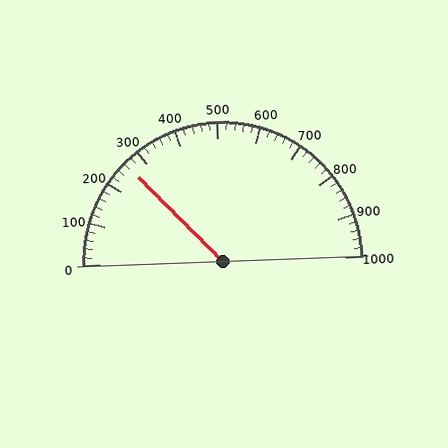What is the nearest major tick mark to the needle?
The nearest major tick mark is 300.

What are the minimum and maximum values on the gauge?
The gauge ranges from 0 to 1000.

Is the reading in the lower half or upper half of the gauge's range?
The reading is in the lower half of the range (0 to 1000).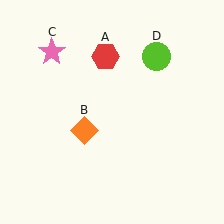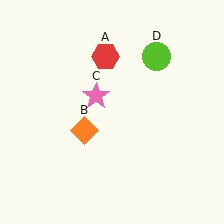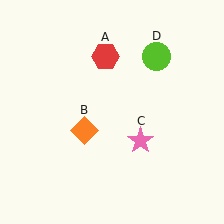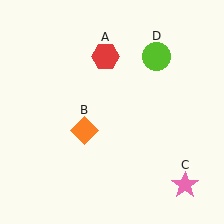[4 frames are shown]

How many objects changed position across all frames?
1 object changed position: pink star (object C).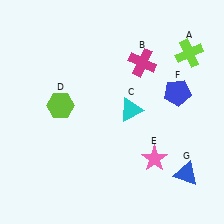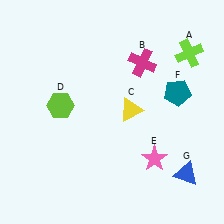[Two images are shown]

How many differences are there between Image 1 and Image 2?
There are 2 differences between the two images.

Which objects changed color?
C changed from cyan to yellow. F changed from blue to teal.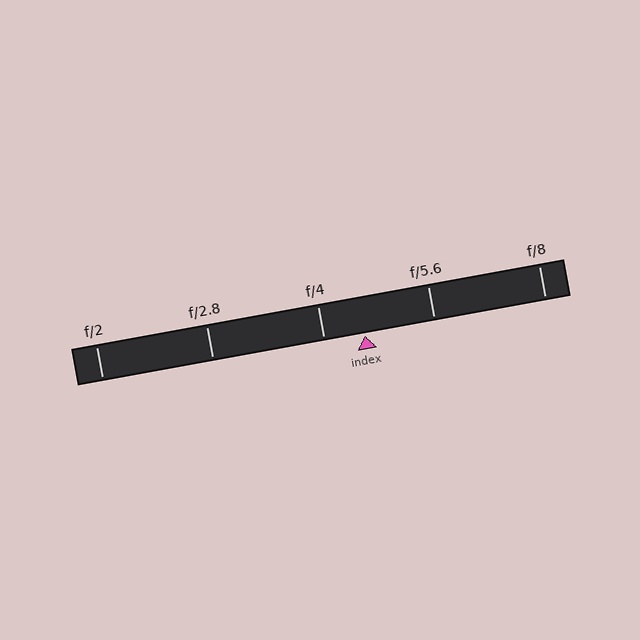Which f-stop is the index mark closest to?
The index mark is closest to f/4.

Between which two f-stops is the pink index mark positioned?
The index mark is between f/4 and f/5.6.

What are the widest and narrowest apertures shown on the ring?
The widest aperture shown is f/2 and the narrowest is f/8.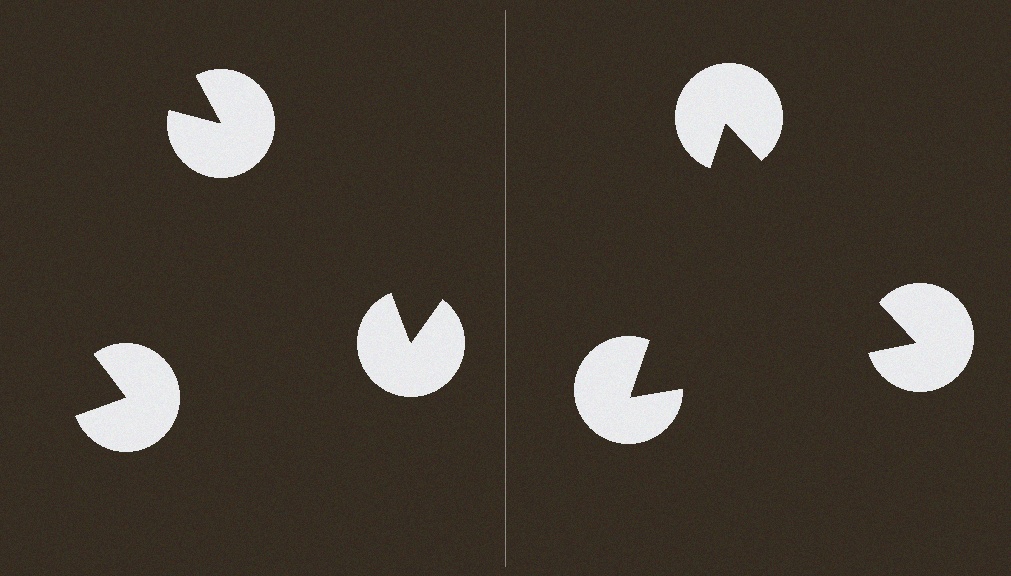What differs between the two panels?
The pac-man discs are positioned identically on both sides; only the wedge orientations differ. On the right they align to a triangle; on the left they are misaligned.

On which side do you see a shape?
An illusory triangle appears on the right side. On the left side the wedge cuts are rotated, so no coherent shape forms.